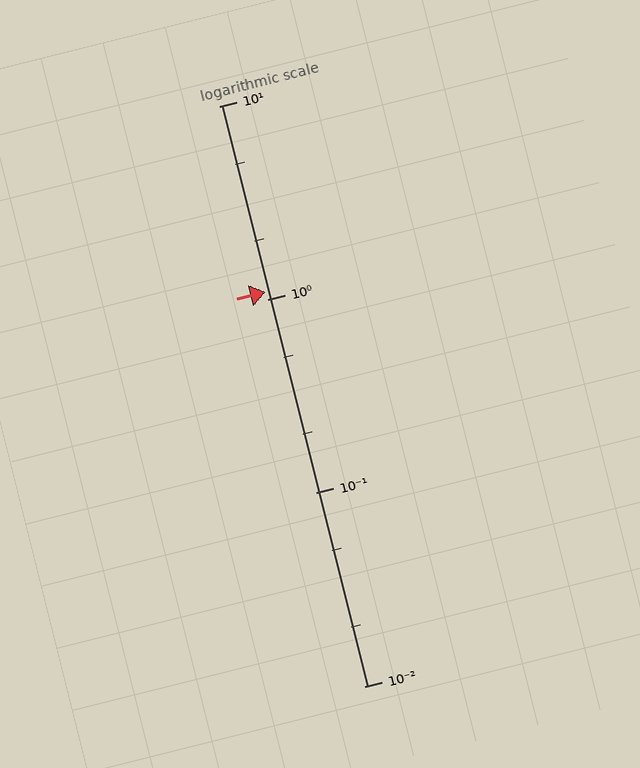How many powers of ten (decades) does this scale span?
The scale spans 3 decades, from 0.01 to 10.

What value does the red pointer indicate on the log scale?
The pointer indicates approximately 1.1.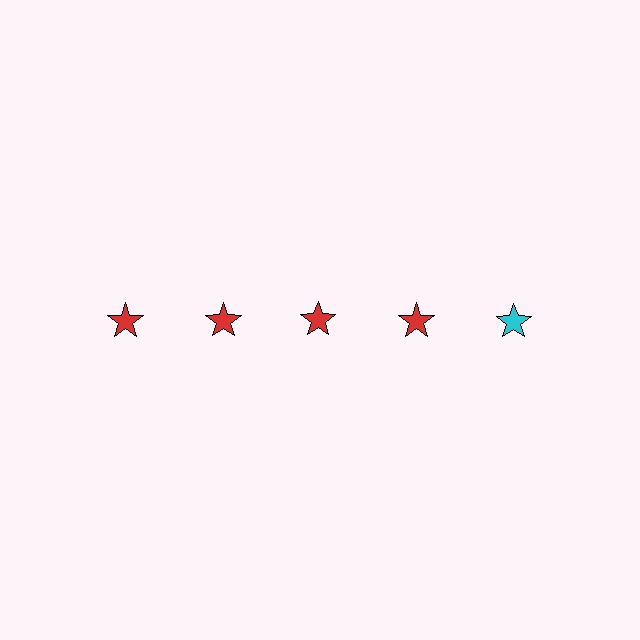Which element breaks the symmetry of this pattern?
The cyan star in the top row, rightmost column breaks the symmetry. All other shapes are red stars.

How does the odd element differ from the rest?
It has a different color: cyan instead of red.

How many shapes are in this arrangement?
There are 5 shapes arranged in a grid pattern.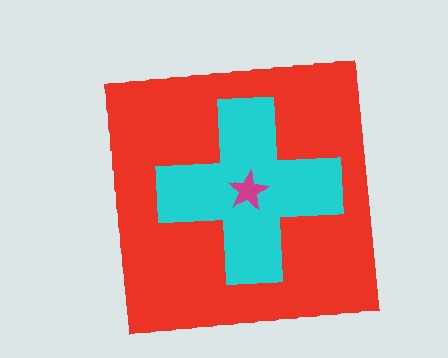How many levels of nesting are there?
3.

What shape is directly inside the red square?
The cyan cross.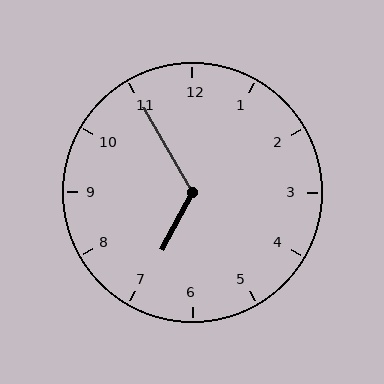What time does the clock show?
6:55.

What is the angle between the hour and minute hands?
Approximately 122 degrees.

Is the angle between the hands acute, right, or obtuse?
It is obtuse.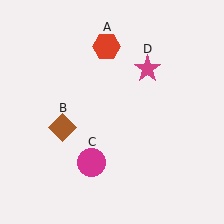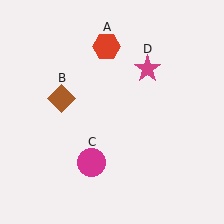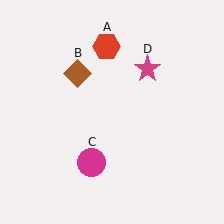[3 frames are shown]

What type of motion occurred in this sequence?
The brown diamond (object B) rotated clockwise around the center of the scene.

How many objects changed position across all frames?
1 object changed position: brown diamond (object B).